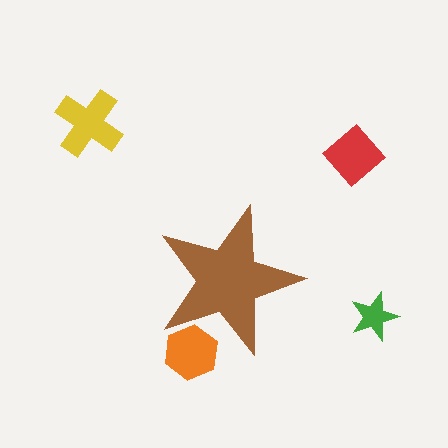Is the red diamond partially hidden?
No, the red diamond is fully visible.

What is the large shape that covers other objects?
A brown star.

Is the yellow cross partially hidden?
No, the yellow cross is fully visible.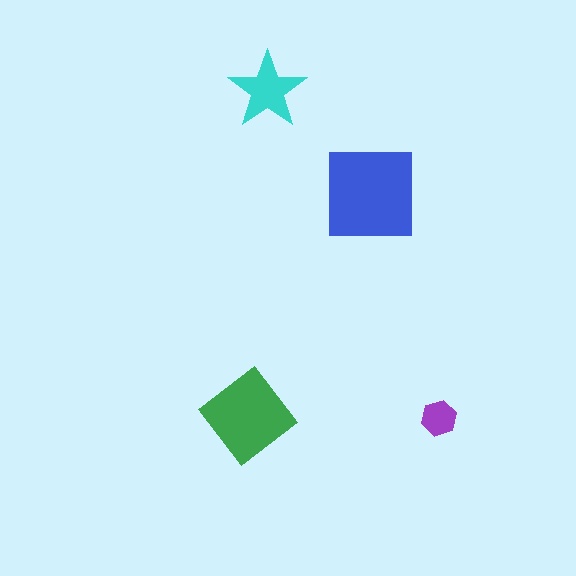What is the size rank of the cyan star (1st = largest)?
3rd.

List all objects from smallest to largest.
The purple hexagon, the cyan star, the green diamond, the blue square.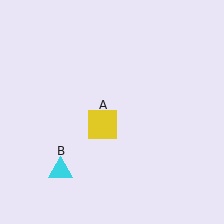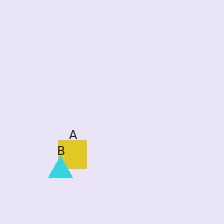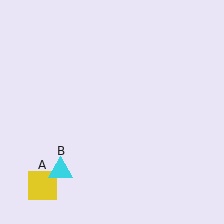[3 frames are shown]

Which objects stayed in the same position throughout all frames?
Cyan triangle (object B) remained stationary.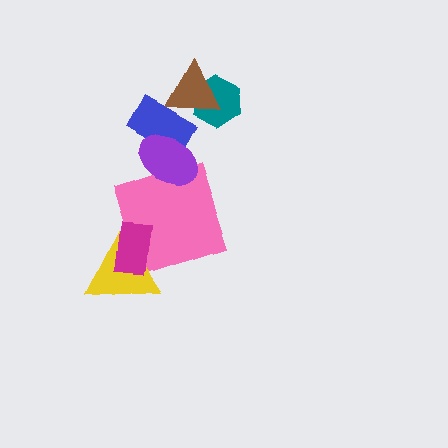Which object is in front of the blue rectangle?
The purple ellipse is in front of the blue rectangle.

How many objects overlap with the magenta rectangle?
2 objects overlap with the magenta rectangle.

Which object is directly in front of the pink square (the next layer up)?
The purple ellipse is directly in front of the pink square.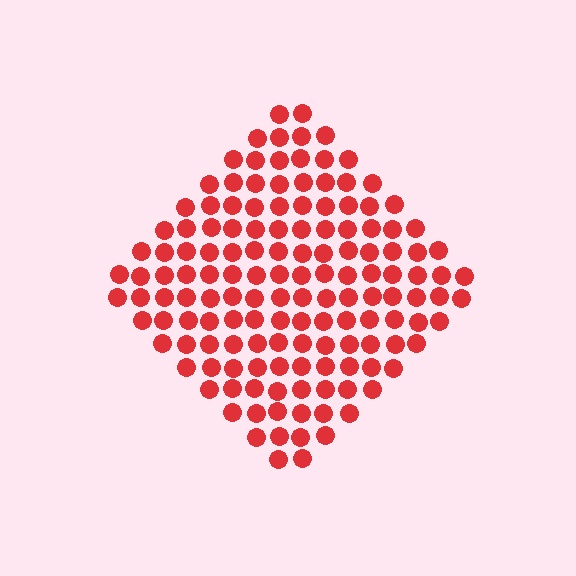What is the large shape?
The large shape is a diamond.